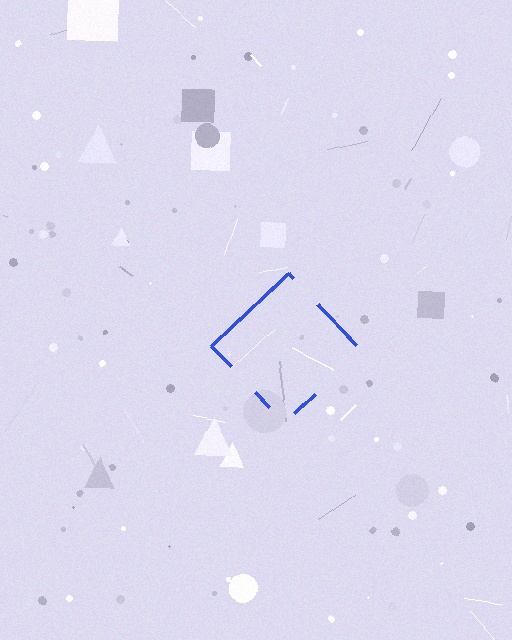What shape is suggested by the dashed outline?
The dashed outline suggests a diamond.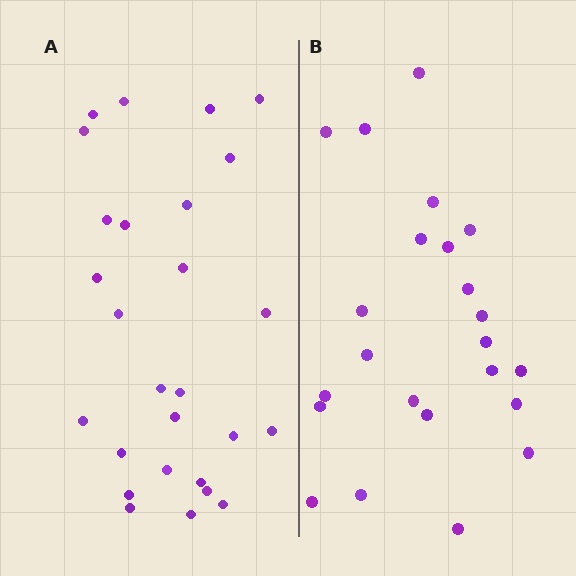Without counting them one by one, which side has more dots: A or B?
Region A (the left region) has more dots.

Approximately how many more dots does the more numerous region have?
Region A has about 4 more dots than region B.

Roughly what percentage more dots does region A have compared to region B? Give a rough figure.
About 15% more.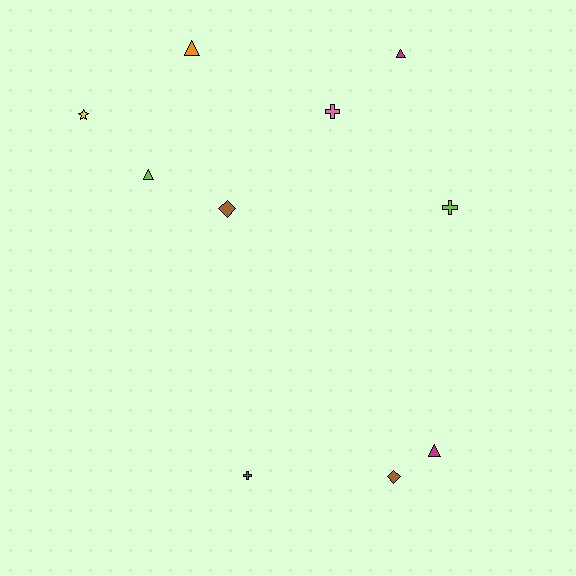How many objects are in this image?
There are 10 objects.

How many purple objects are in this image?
There are no purple objects.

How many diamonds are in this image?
There are 2 diamonds.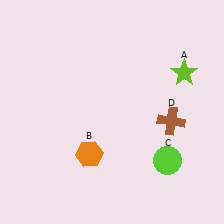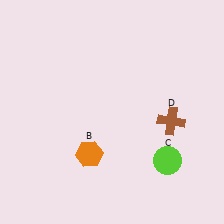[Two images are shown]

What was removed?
The lime star (A) was removed in Image 2.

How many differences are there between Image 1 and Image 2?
There is 1 difference between the two images.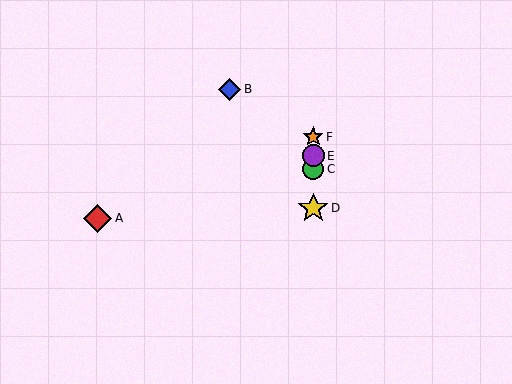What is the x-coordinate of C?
Object C is at x≈313.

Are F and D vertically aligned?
Yes, both are at x≈313.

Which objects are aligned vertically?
Objects C, D, E, F are aligned vertically.